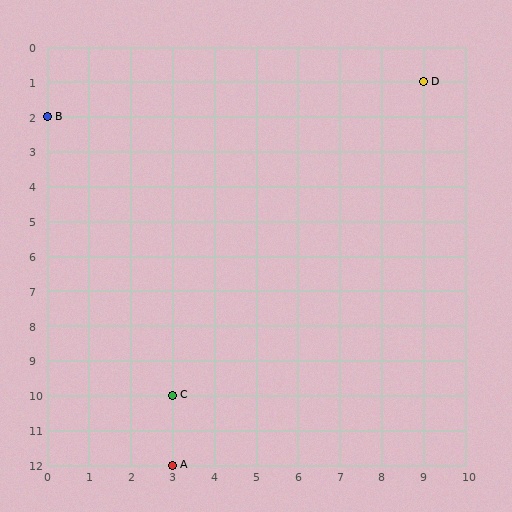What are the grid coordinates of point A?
Point A is at grid coordinates (3, 12).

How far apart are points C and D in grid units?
Points C and D are 6 columns and 9 rows apart (about 10.8 grid units diagonally).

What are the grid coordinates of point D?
Point D is at grid coordinates (9, 1).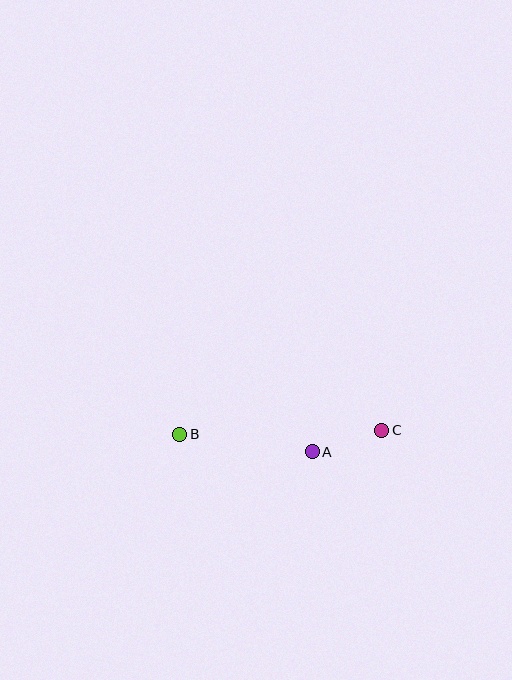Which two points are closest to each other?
Points A and C are closest to each other.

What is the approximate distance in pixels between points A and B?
The distance between A and B is approximately 133 pixels.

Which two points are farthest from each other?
Points B and C are farthest from each other.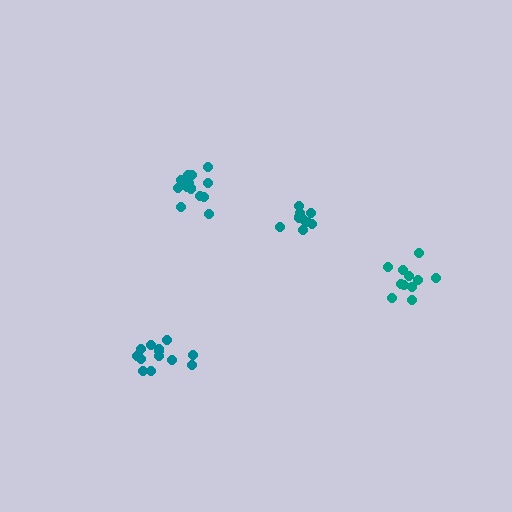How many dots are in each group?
Group 1: 13 dots, Group 2: 9 dots, Group 3: 15 dots, Group 4: 11 dots (48 total).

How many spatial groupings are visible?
There are 4 spatial groupings.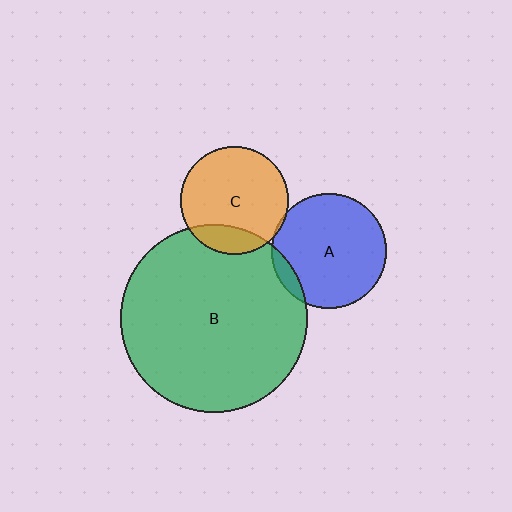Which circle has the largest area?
Circle B (green).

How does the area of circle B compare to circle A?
Approximately 2.7 times.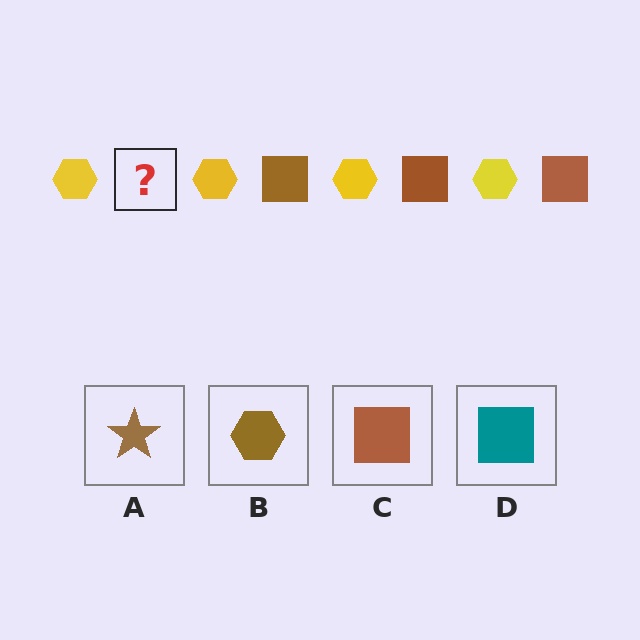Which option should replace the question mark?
Option C.